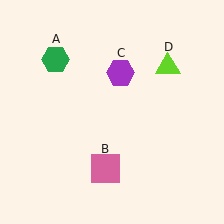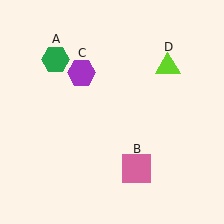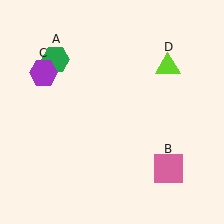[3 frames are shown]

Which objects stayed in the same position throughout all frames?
Green hexagon (object A) and lime triangle (object D) remained stationary.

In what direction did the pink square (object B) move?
The pink square (object B) moved right.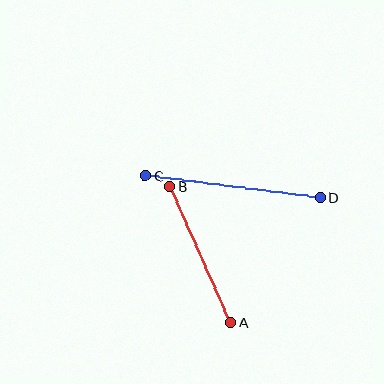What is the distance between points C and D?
The distance is approximately 176 pixels.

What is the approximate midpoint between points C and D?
The midpoint is at approximately (233, 187) pixels.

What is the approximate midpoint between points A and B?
The midpoint is at approximately (200, 254) pixels.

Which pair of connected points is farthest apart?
Points C and D are farthest apart.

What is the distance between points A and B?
The distance is approximately 149 pixels.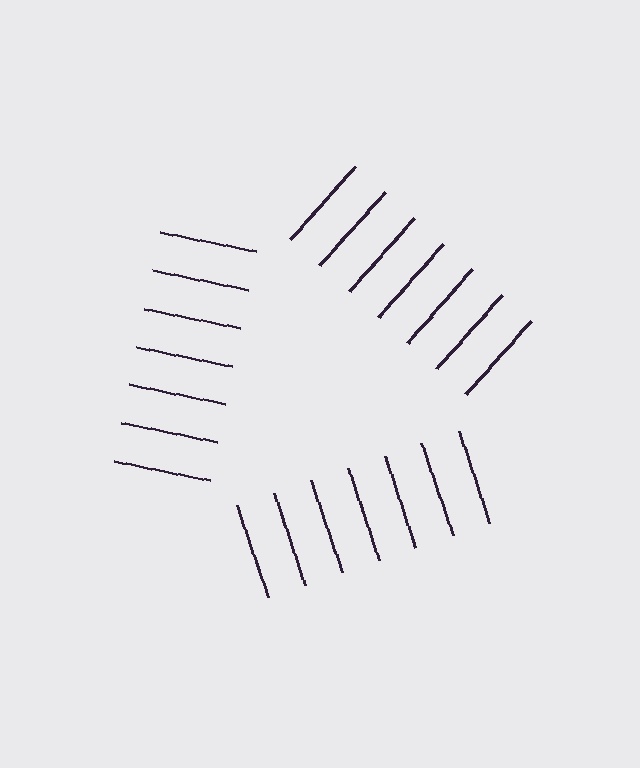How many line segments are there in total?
21 — 7 along each of the 3 edges.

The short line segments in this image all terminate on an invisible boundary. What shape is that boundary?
An illusory triangle — the line segments terminate on its edges but no continuous stroke is drawn.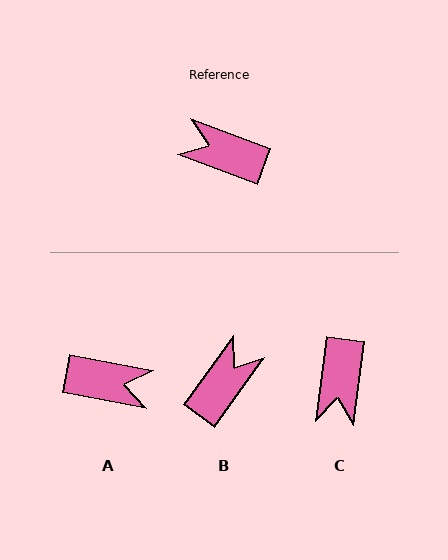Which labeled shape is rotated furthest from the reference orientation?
A, about 170 degrees away.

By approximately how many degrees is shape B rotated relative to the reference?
Approximately 105 degrees clockwise.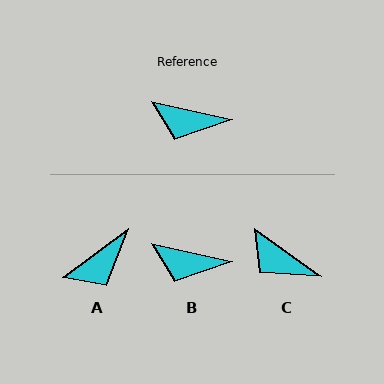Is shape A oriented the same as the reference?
No, it is off by about 49 degrees.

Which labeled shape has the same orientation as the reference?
B.